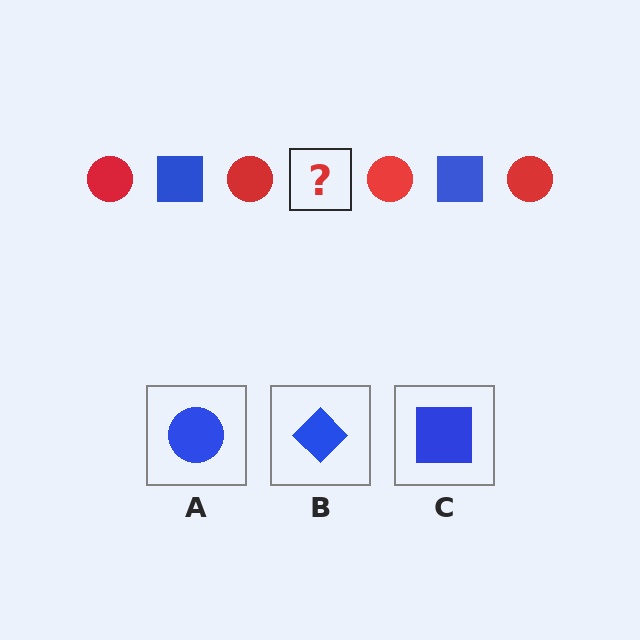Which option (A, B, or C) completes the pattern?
C.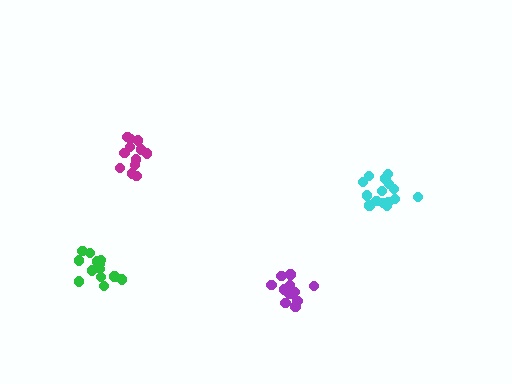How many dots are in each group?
Group 1: 12 dots, Group 2: 15 dots, Group 3: 14 dots, Group 4: 13 dots (54 total).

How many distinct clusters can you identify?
There are 4 distinct clusters.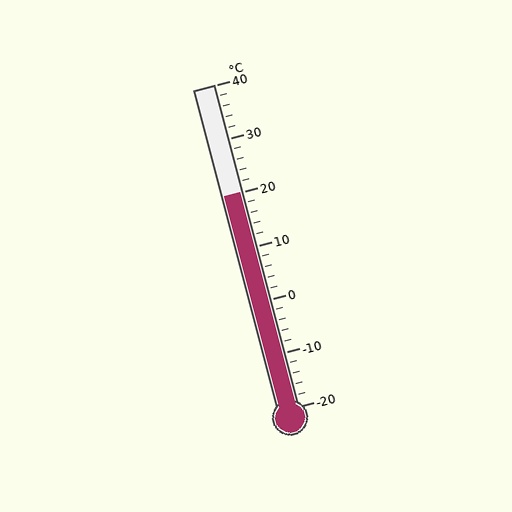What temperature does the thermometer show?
The thermometer shows approximately 20°C.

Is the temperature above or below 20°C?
The temperature is at 20°C.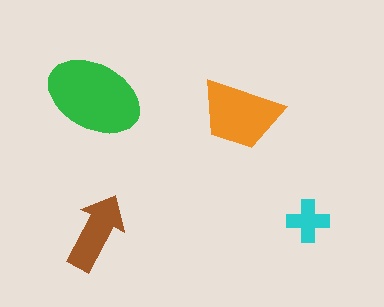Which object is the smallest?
The cyan cross.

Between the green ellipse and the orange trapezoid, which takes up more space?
The green ellipse.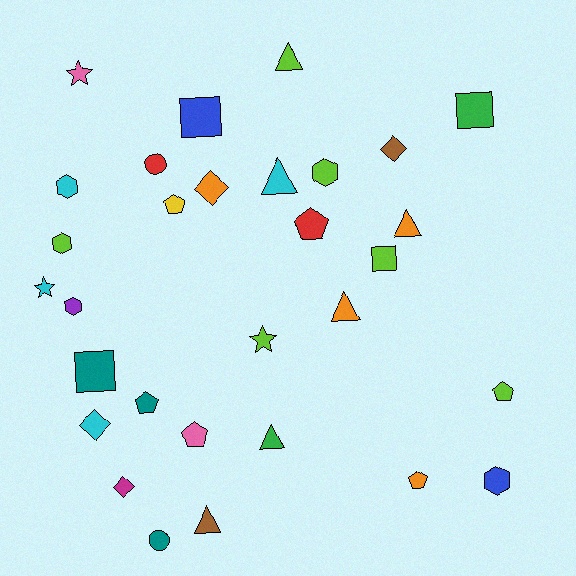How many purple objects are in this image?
There is 1 purple object.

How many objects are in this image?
There are 30 objects.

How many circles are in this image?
There are 2 circles.